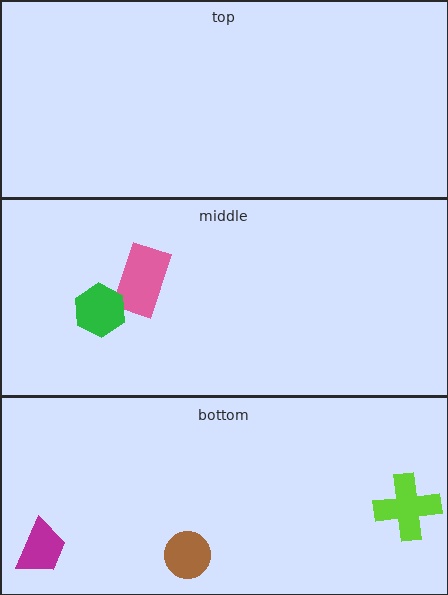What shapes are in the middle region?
The pink rectangle, the green hexagon.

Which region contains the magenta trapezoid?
The bottom region.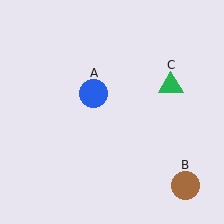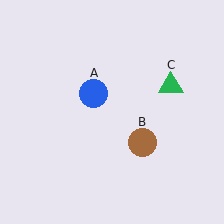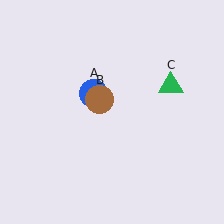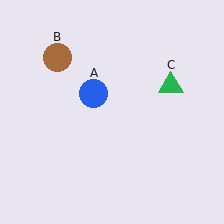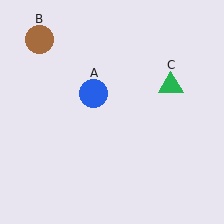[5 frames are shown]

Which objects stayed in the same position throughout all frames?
Blue circle (object A) and green triangle (object C) remained stationary.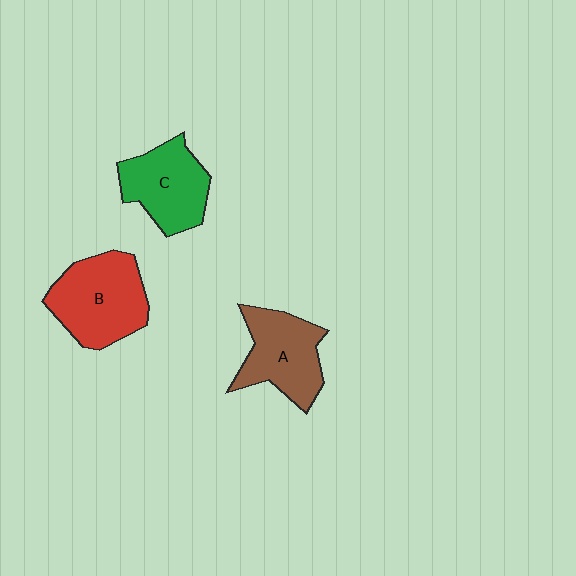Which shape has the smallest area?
Shape C (green).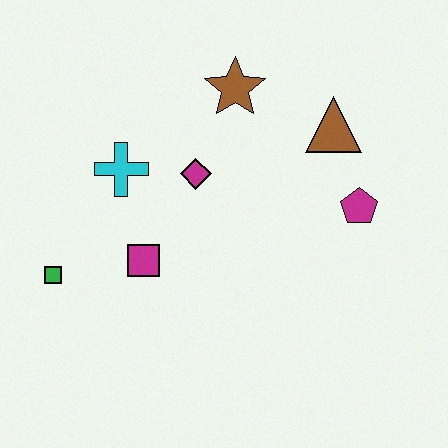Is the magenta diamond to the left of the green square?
No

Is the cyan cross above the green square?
Yes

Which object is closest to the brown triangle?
The magenta pentagon is closest to the brown triangle.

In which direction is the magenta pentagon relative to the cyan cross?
The magenta pentagon is to the right of the cyan cross.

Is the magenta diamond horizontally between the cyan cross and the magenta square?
No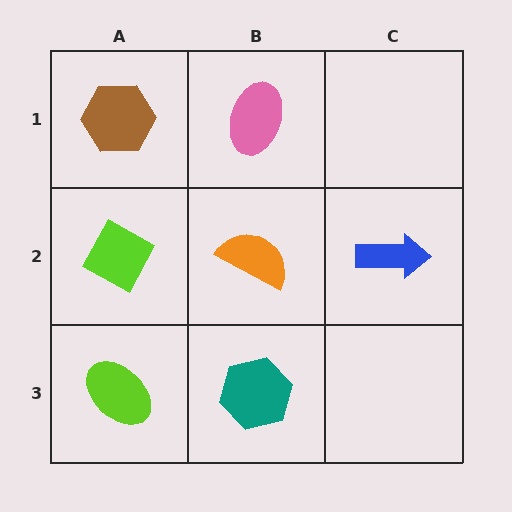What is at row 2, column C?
A blue arrow.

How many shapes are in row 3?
2 shapes.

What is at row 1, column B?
A pink ellipse.